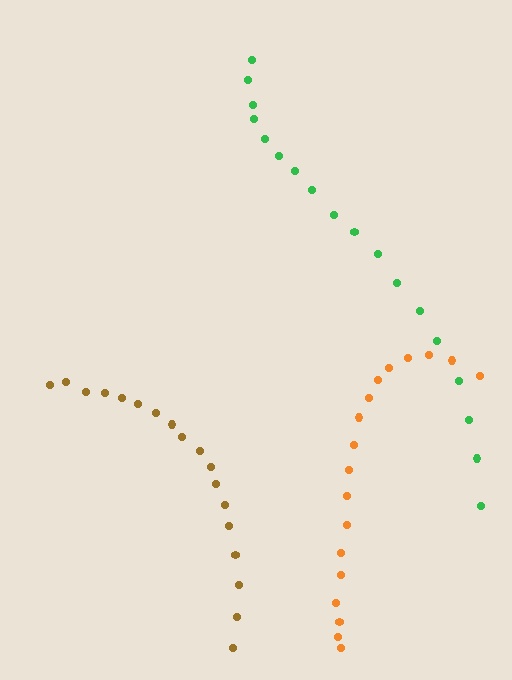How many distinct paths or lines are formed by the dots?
There are 3 distinct paths.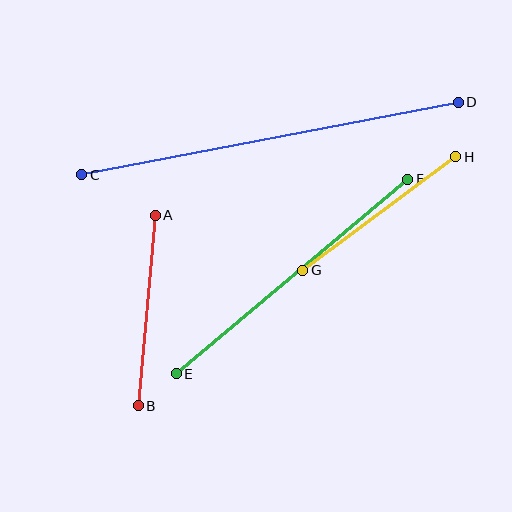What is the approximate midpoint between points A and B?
The midpoint is at approximately (147, 311) pixels.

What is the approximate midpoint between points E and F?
The midpoint is at approximately (292, 277) pixels.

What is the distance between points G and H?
The distance is approximately 191 pixels.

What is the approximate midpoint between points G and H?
The midpoint is at approximately (379, 213) pixels.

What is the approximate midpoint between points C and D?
The midpoint is at approximately (270, 139) pixels.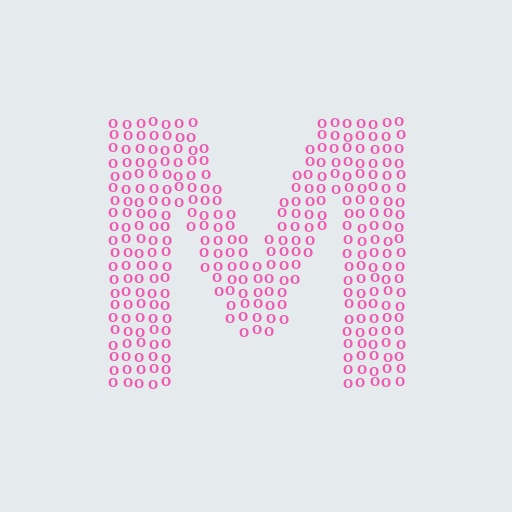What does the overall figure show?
The overall figure shows the letter M.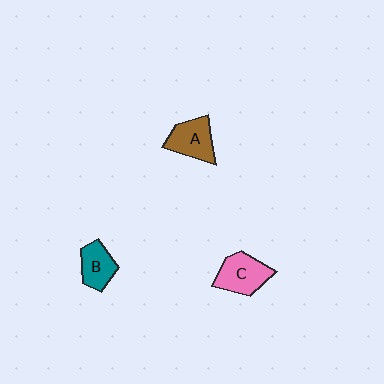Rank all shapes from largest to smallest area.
From largest to smallest: C (pink), A (brown), B (teal).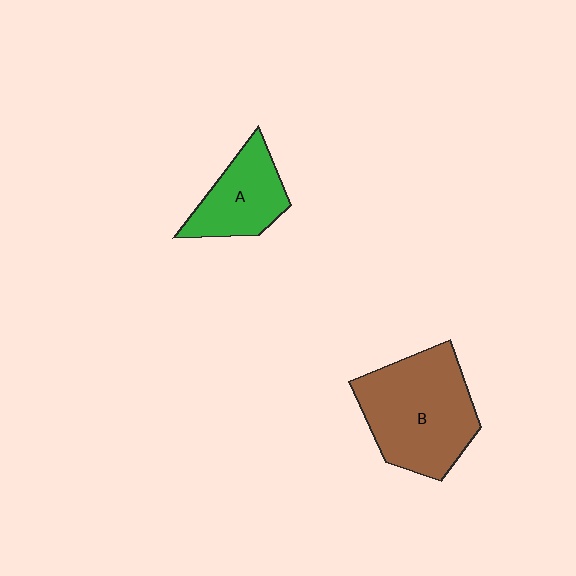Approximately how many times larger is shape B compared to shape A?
Approximately 1.8 times.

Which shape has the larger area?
Shape B (brown).